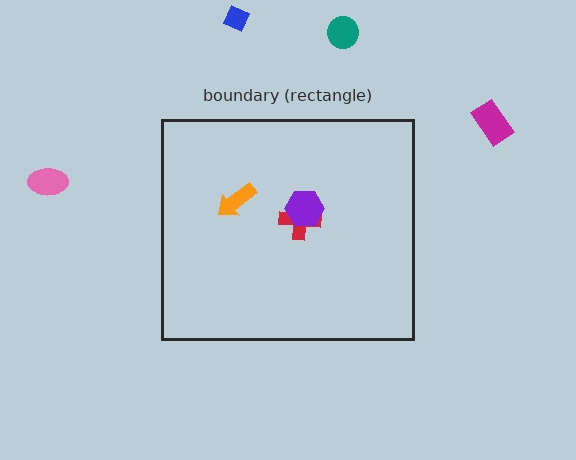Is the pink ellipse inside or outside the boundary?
Outside.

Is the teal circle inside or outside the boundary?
Outside.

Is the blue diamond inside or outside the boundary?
Outside.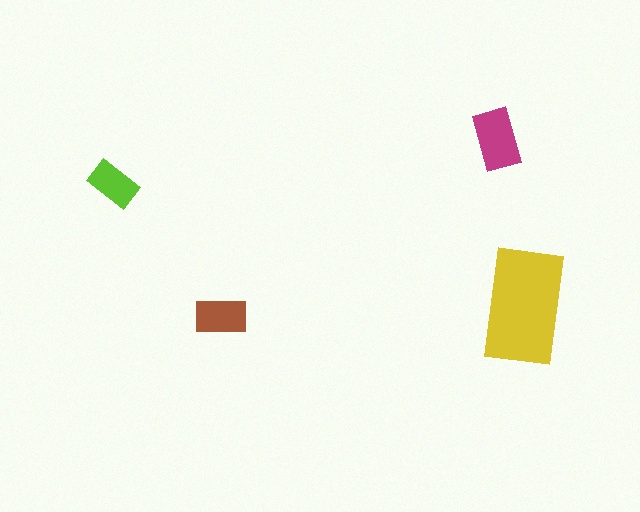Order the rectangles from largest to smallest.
the yellow one, the magenta one, the brown one, the lime one.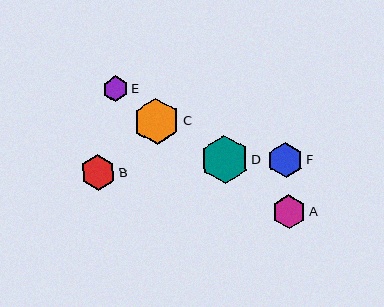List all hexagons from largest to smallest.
From largest to smallest: D, C, B, F, A, E.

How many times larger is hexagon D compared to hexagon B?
Hexagon D is approximately 1.4 times the size of hexagon B.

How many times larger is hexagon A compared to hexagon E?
Hexagon A is approximately 1.3 times the size of hexagon E.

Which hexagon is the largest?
Hexagon D is the largest with a size of approximately 48 pixels.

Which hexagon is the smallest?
Hexagon E is the smallest with a size of approximately 25 pixels.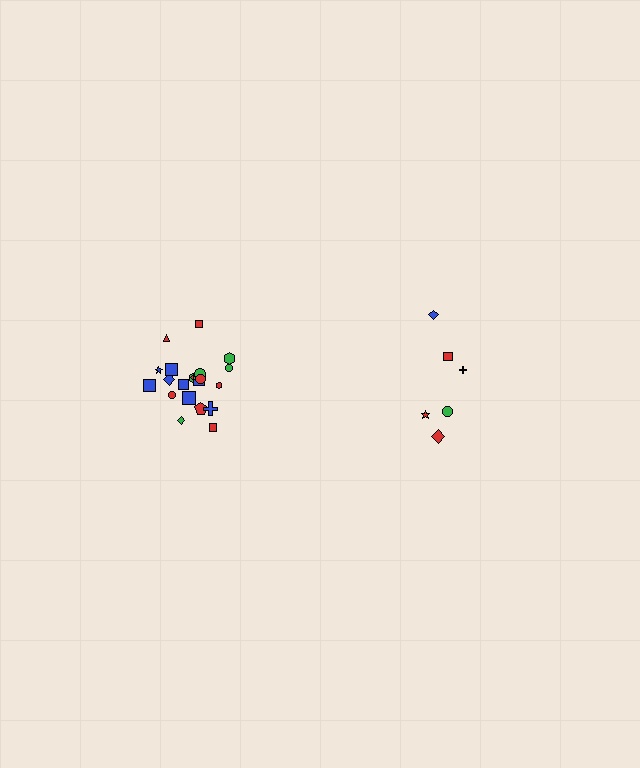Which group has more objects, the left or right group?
The left group.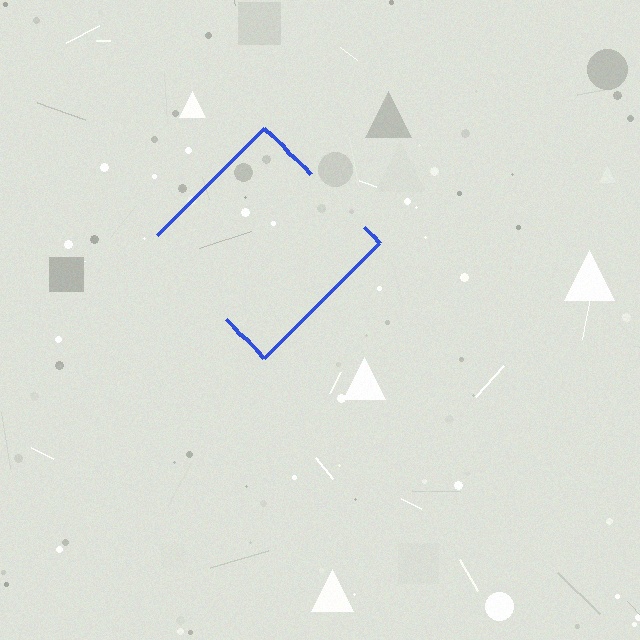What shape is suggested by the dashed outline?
The dashed outline suggests a diamond.